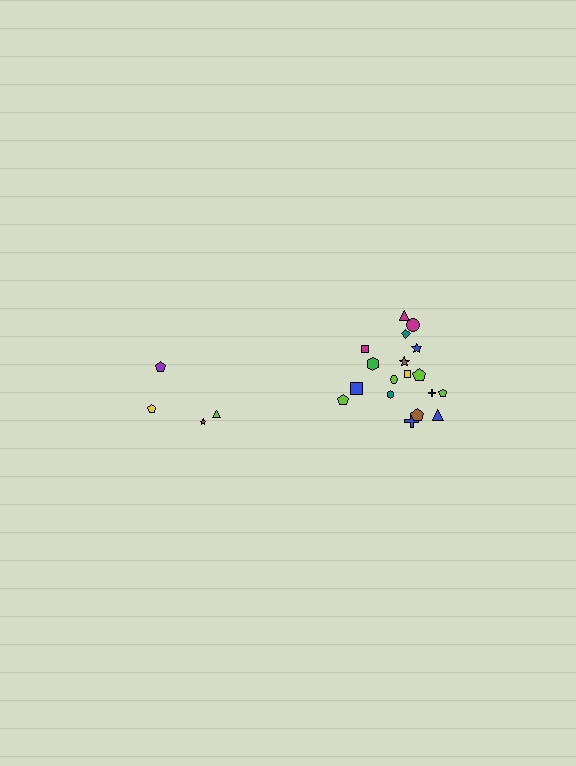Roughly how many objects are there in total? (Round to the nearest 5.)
Roughly 20 objects in total.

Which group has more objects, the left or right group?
The right group.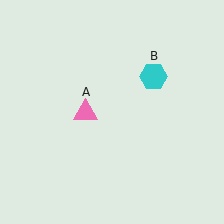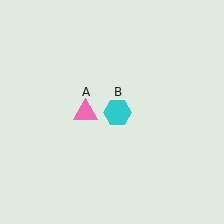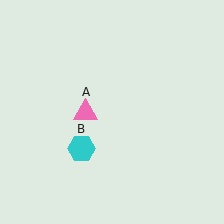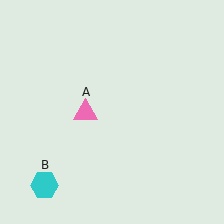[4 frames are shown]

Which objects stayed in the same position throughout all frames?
Pink triangle (object A) remained stationary.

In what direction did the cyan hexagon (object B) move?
The cyan hexagon (object B) moved down and to the left.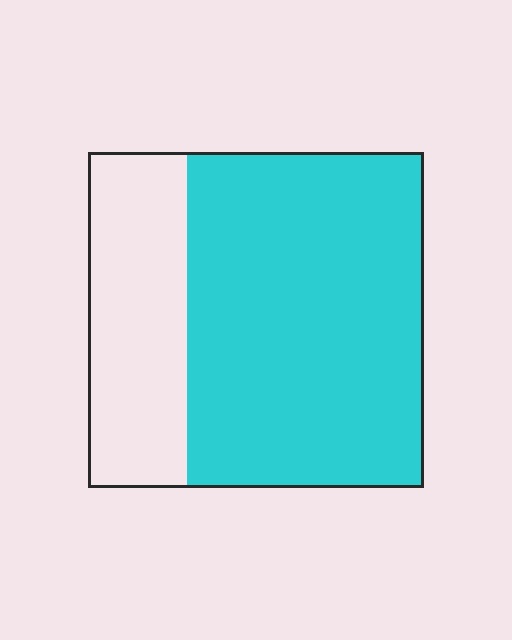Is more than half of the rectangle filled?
Yes.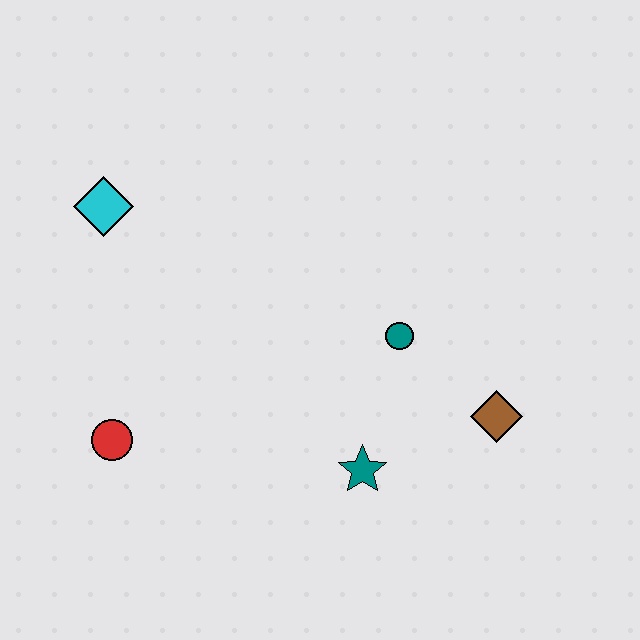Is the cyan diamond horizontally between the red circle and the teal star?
No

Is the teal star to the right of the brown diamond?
No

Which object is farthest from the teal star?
The cyan diamond is farthest from the teal star.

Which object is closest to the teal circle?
The brown diamond is closest to the teal circle.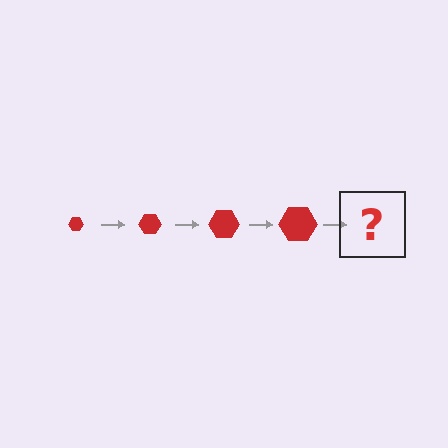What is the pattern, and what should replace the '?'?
The pattern is that the hexagon gets progressively larger each step. The '?' should be a red hexagon, larger than the previous one.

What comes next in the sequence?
The next element should be a red hexagon, larger than the previous one.